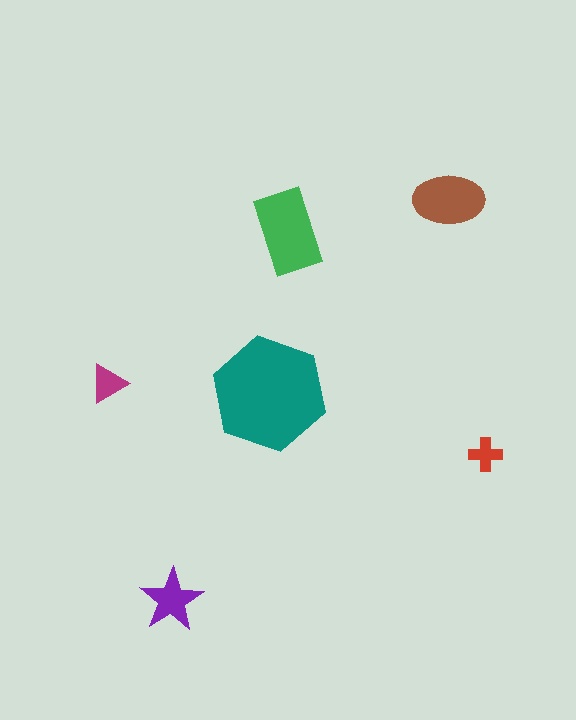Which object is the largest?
The teal hexagon.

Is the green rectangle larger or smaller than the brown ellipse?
Larger.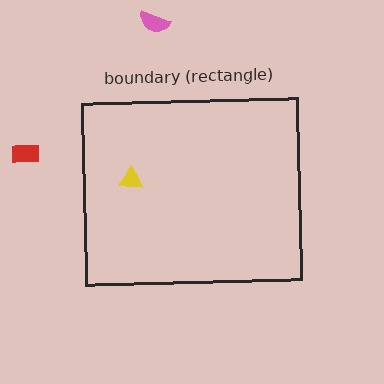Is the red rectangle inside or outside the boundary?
Outside.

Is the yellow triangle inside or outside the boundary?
Inside.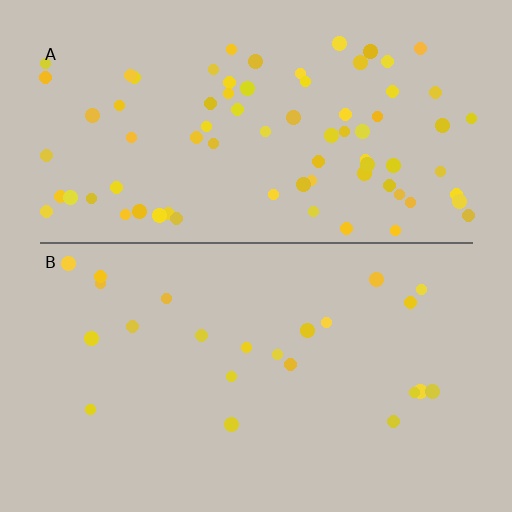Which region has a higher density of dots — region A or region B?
A (the top).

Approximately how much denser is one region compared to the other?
Approximately 3.4× — region A over region B.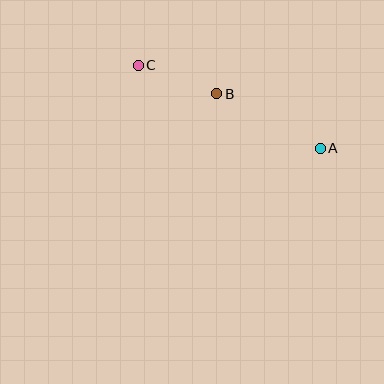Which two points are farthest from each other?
Points A and C are farthest from each other.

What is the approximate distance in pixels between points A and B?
The distance between A and B is approximately 117 pixels.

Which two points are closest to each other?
Points B and C are closest to each other.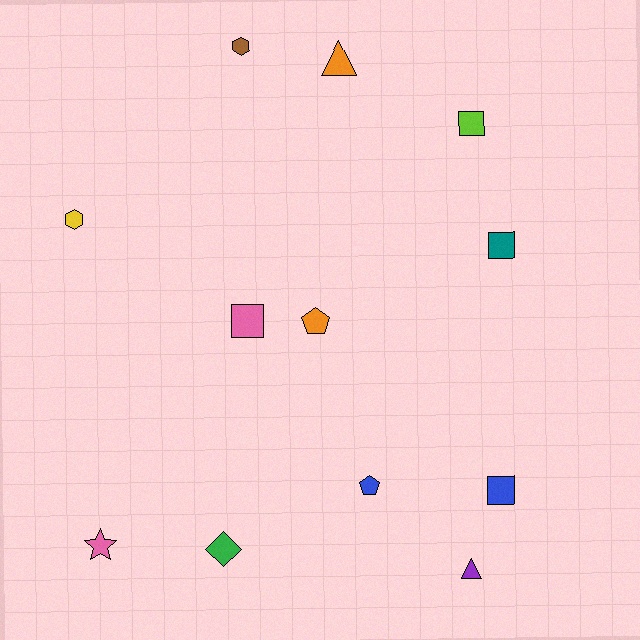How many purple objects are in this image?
There is 1 purple object.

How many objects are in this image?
There are 12 objects.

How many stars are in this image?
There is 1 star.